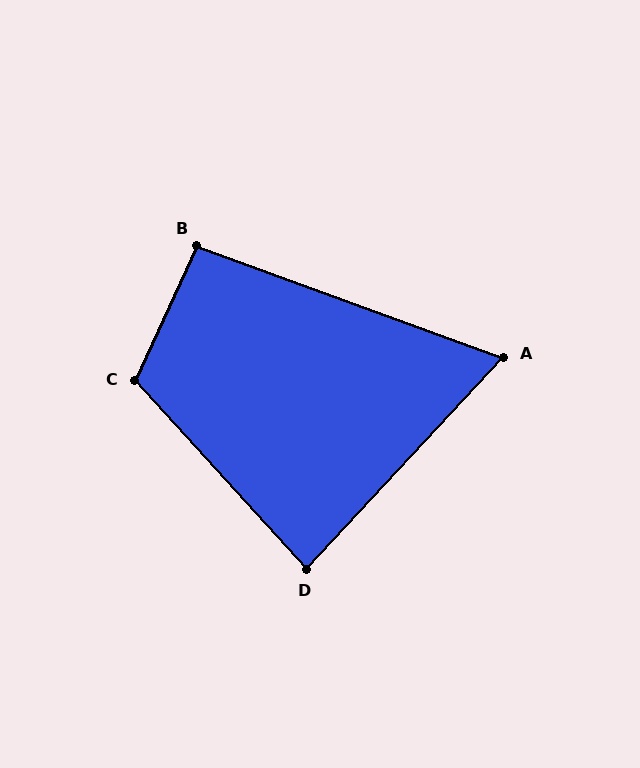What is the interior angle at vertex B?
Approximately 95 degrees (approximately right).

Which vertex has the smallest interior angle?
A, at approximately 67 degrees.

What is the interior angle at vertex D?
Approximately 85 degrees (approximately right).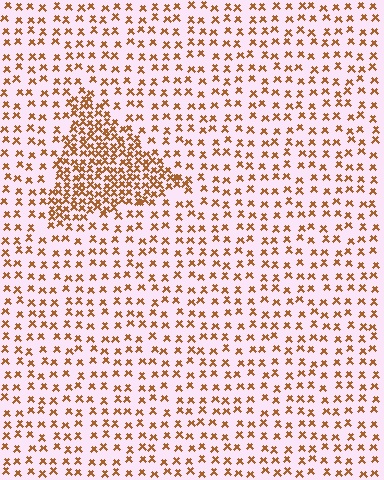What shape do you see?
I see a triangle.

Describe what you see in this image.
The image contains small brown elements arranged at two different densities. A triangle-shaped region is visible where the elements are more densely packed than the surrounding area.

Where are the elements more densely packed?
The elements are more densely packed inside the triangle boundary.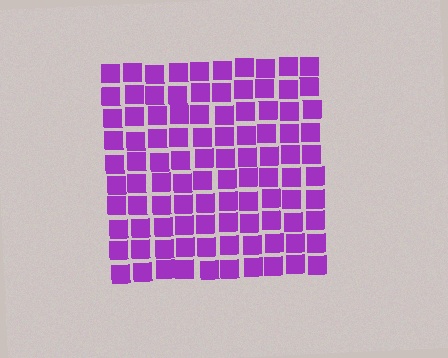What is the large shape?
The large shape is a square.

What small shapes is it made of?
It is made of small squares.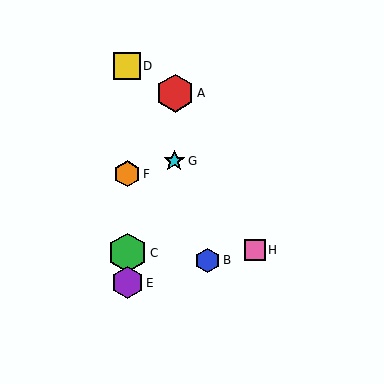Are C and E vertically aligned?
Yes, both are at x≈127.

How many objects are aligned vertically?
4 objects (C, D, E, F) are aligned vertically.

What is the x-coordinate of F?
Object F is at x≈127.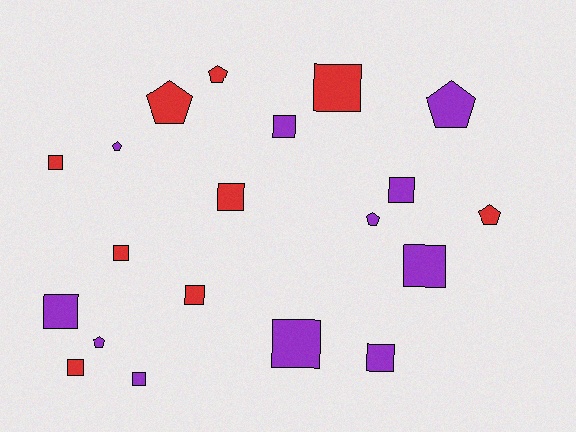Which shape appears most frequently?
Square, with 13 objects.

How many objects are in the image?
There are 20 objects.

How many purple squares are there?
There are 7 purple squares.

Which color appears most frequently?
Purple, with 11 objects.